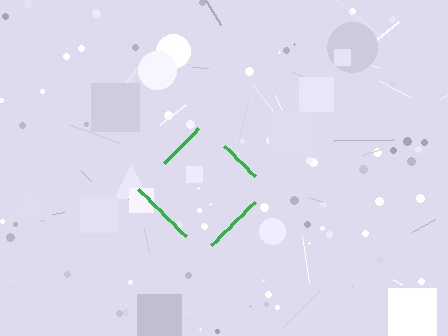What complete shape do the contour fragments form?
The contour fragments form a diamond.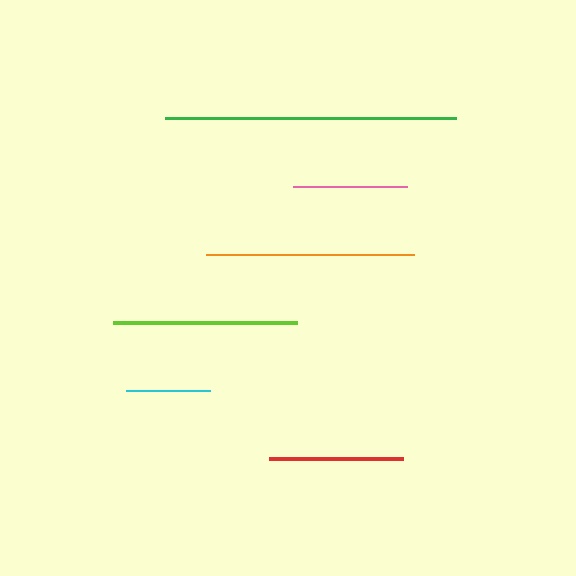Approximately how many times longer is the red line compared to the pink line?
The red line is approximately 1.2 times the length of the pink line.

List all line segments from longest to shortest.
From longest to shortest: green, orange, lime, red, pink, cyan.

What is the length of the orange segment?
The orange segment is approximately 208 pixels long.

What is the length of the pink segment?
The pink segment is approximately 114 pixels long.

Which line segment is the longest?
The green line is the longest at approximately 290 pixels.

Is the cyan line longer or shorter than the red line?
The red line is longer than the cyan line.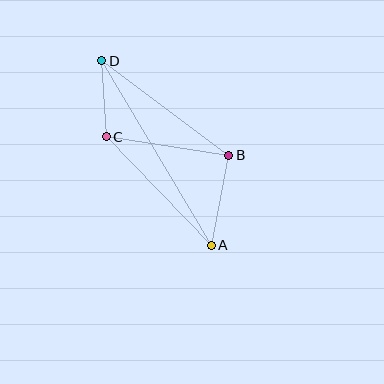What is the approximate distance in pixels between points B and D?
The distance between B and D is approximately 158 pixels.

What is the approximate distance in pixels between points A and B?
The distance between A and B is approximately 92 pixels.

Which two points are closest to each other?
Points C and D are closest to each other.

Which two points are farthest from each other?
Points A and D are farthest from each other.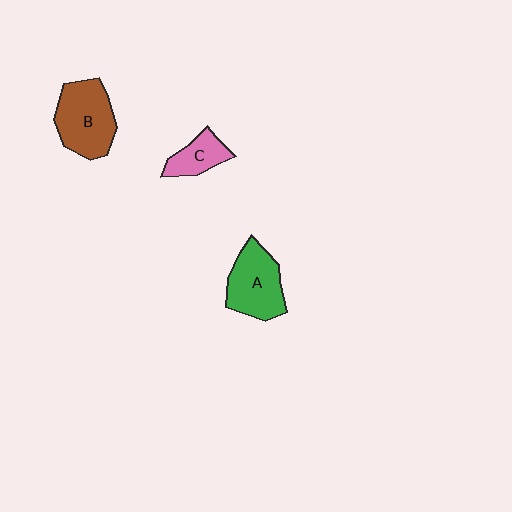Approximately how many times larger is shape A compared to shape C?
Approximately 1.8 times.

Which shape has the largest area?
Shape B (brown).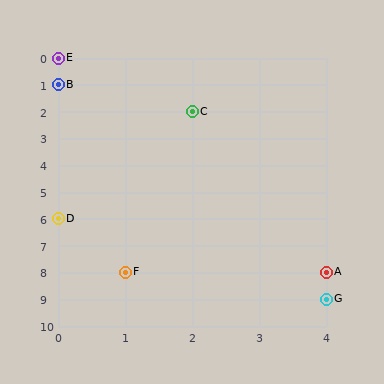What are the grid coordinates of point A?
Point A is at grid coordinates (4, 8).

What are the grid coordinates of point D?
Point D is at grid coordinates (0, 6).